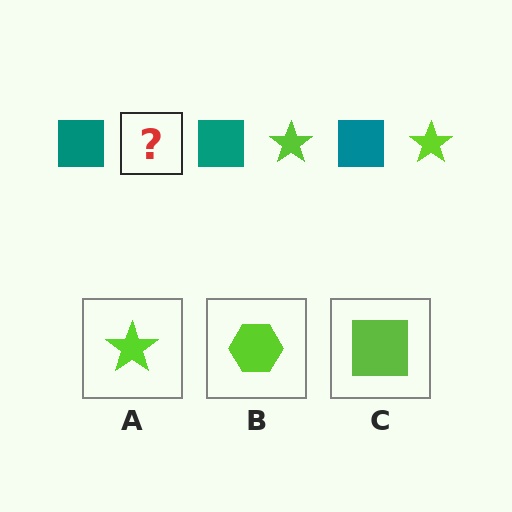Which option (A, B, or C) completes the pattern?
A.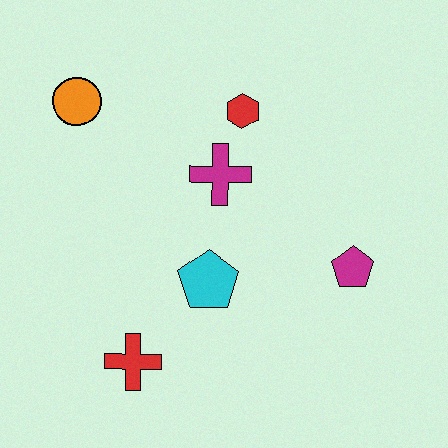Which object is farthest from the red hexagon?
The red cross is farthest from the red hexagon.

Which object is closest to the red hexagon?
The magenta cross is closest to the red hexagon.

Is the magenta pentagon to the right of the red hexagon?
Yes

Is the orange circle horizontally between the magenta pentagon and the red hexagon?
No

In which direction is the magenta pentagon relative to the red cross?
The magenta pentagon is to the right of the red cross.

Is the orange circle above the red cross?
Yes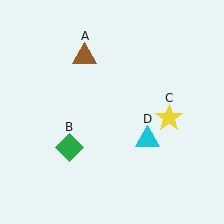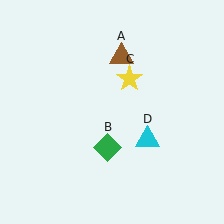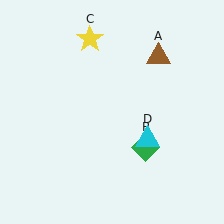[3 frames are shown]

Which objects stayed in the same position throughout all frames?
Cyan triangle (object D) remained stationary.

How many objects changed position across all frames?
3 objects changed position: brown triangle (object A), green diamond (object B), yellow star (object C).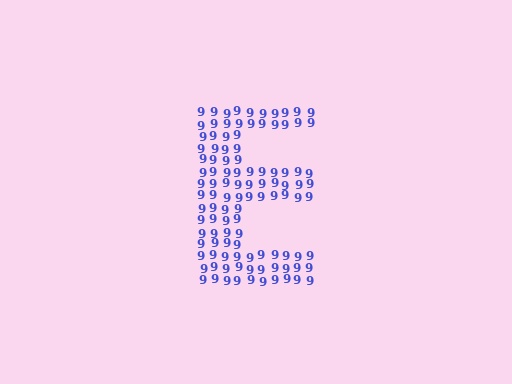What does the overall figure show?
The overall figure shows the letter E.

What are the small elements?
The small elements are digit 9's.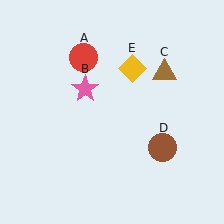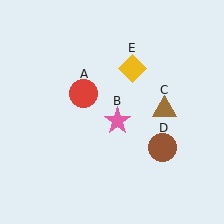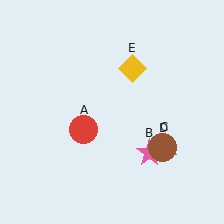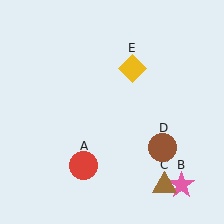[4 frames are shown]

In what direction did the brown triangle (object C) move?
The brown triangle (object C) moved down.